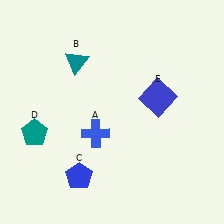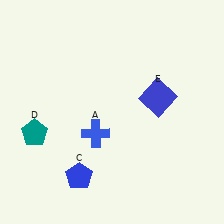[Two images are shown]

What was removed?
The teal triangle (B) was removed in Image 2.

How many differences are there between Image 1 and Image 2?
There is 1 difference between the two images.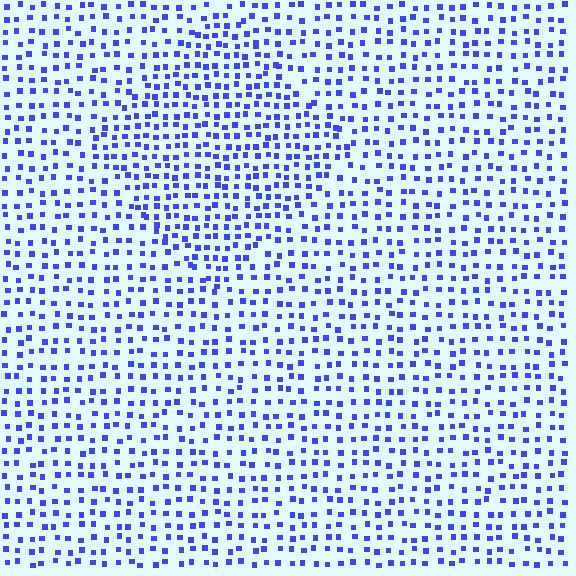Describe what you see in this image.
The image contains small blue elements arranged at two different densities. A diamond-shaped region is visible where the elements are more densely packed than the surrounding area.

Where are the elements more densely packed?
The elements are more densely packed inside the diamond boundary.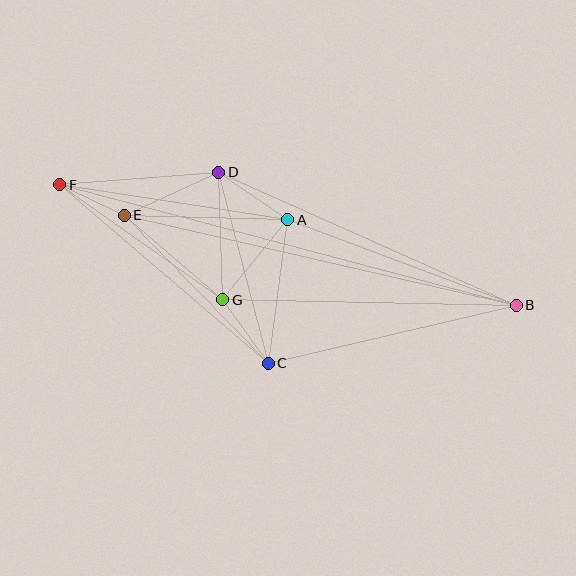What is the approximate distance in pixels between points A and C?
The distance between A and C is approximately 145 pixels.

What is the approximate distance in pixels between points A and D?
The distance between A and D is approximately 83 pixels.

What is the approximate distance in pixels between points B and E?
The distance between B and E is approximately 402 pixels.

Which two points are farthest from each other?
Points B and F are farthest from each other.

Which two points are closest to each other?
Points E and F are closest to each other.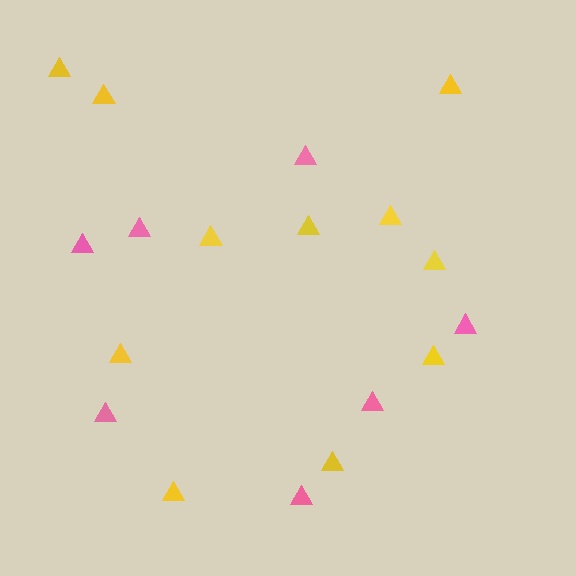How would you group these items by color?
There are 2 groups: one group of yellow triangles (11) and one group of pink triangles (7).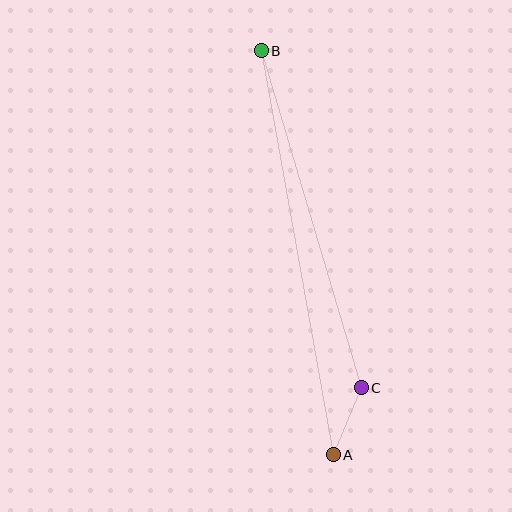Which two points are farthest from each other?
Points A and B are farthest from each other.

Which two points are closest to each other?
Points A and C are closest to each other.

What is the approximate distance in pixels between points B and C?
The distance between B and C is approximately 352 pixels.